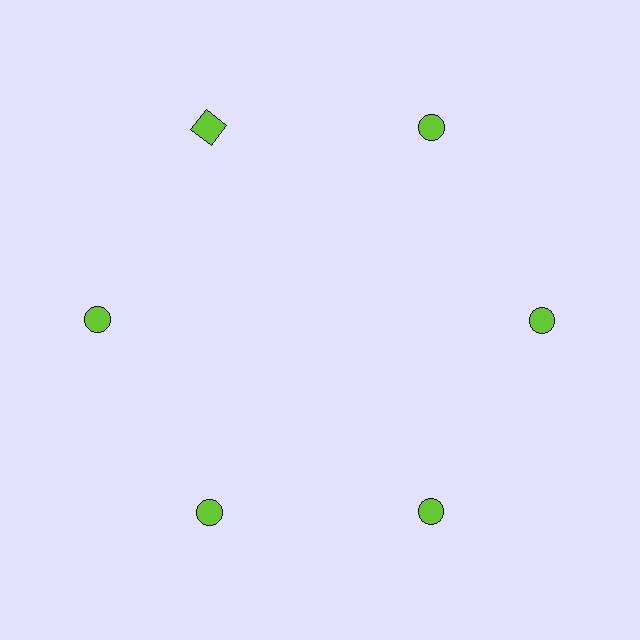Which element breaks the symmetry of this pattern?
The lime square at roughly the 11 o'clock position breaks the symmetry. All other shapes are lime circles.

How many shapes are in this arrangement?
There are 6 shapes arranged in a ring pattern.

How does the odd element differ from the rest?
It has a different shape: square instead of circle.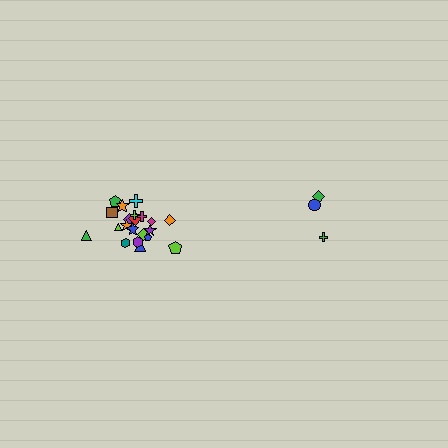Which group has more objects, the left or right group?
The left group.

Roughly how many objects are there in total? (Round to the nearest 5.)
Roughly 25 objects in total.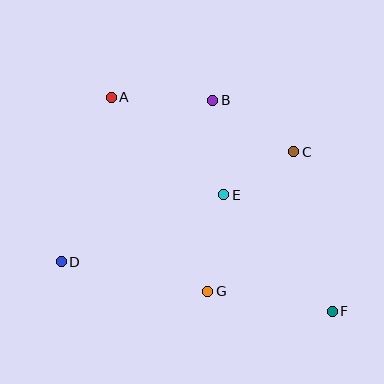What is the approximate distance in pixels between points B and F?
The distance between B and F is approximately 243 pixels.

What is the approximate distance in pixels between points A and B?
The distance between A and B is approximately 102 pixels.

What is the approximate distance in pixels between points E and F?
The distance between E and F is approximately 159 pixels.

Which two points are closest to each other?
Points C and E are closest to each other.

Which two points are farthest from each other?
Points A and F are farthest from each other.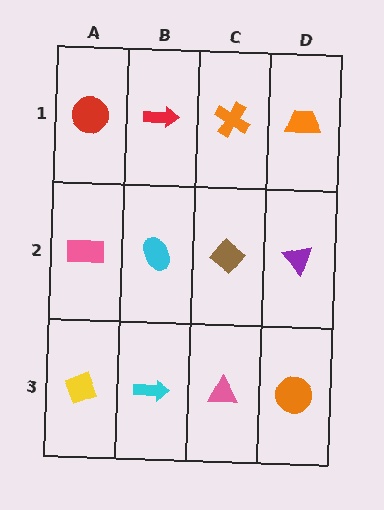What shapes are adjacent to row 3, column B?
A cyan ellipse (row 2, column B), a yellow diamond (row 3, column A), a pink triangle (row 3, column C).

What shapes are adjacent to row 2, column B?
A red arrow (row 1, column B), a cyan arrow (row 3, column B), a pink rectangle (row 2, column A), a brown diamond (row 2, column C).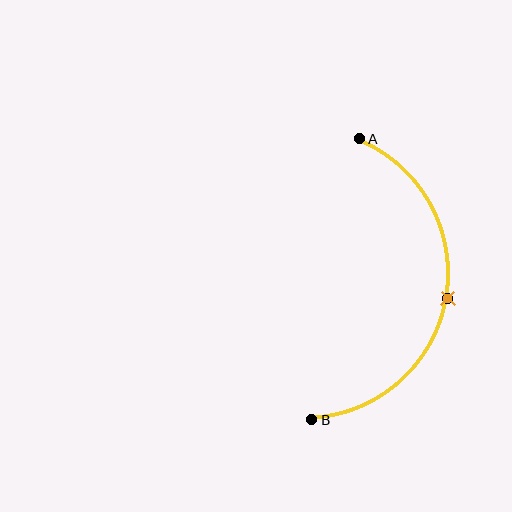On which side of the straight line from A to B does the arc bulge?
The arc bulges to the right of the straight line connecting A and B.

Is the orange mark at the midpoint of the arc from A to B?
Yes. The orange mark lies on the arc at equal arc-length from both A and B — it is the arc midpoint.